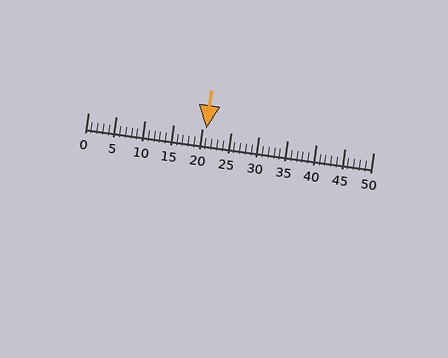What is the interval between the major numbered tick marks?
The major tick marks are spaced 5 units apart.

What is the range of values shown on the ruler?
The ruler shows values from 0 to 50.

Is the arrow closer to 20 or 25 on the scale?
The arrow is closer to 20.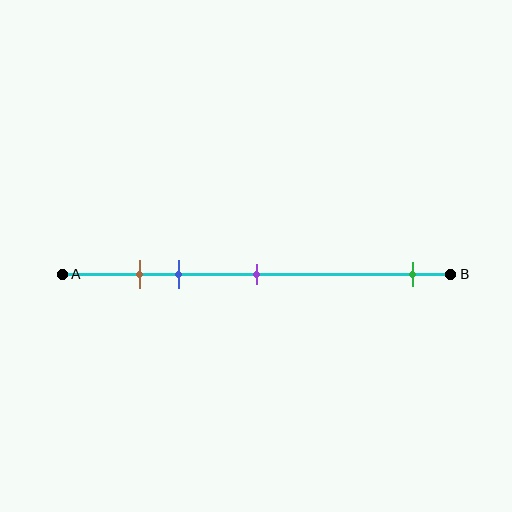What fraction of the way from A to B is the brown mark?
The brown mark is approximately 20% (0.2) of the way from A to B.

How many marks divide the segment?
There are 4 marks dividing the segment.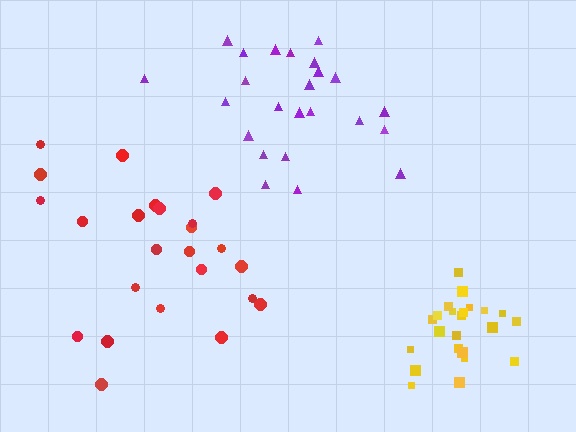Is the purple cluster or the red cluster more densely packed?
Purple.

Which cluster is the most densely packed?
Yellow.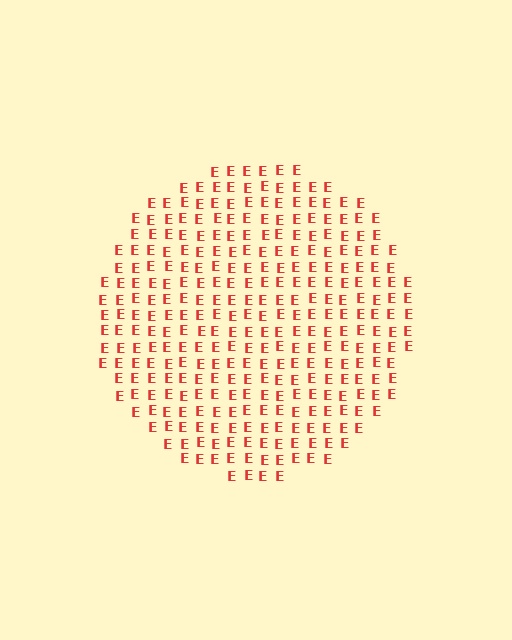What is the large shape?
The large shape is a circle.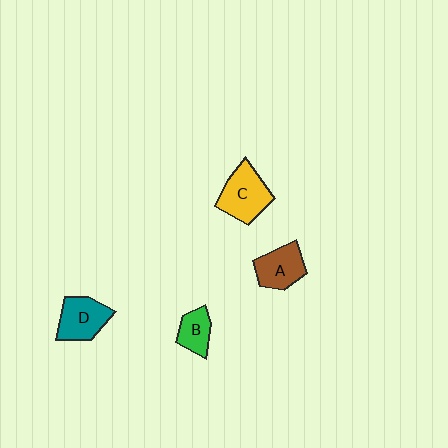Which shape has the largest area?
Shape C (yellow).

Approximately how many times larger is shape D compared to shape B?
Approximately 1.5 times.